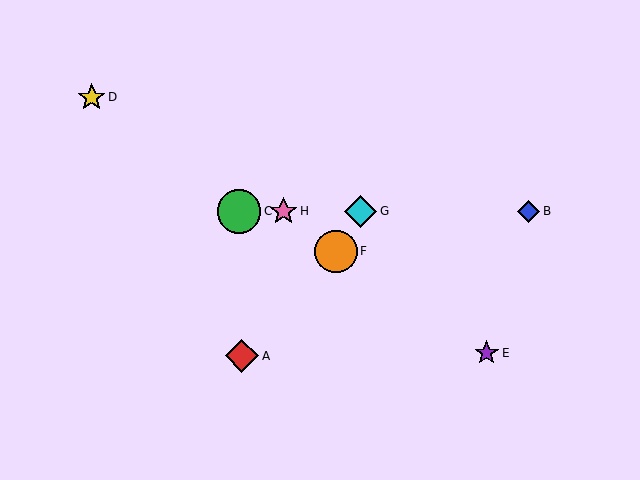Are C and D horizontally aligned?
No, C is at y≈211 and D is at y≈97.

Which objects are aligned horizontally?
Objects B, C, G, H are aligned horizontally.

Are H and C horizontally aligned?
Yes, both are at y≈211.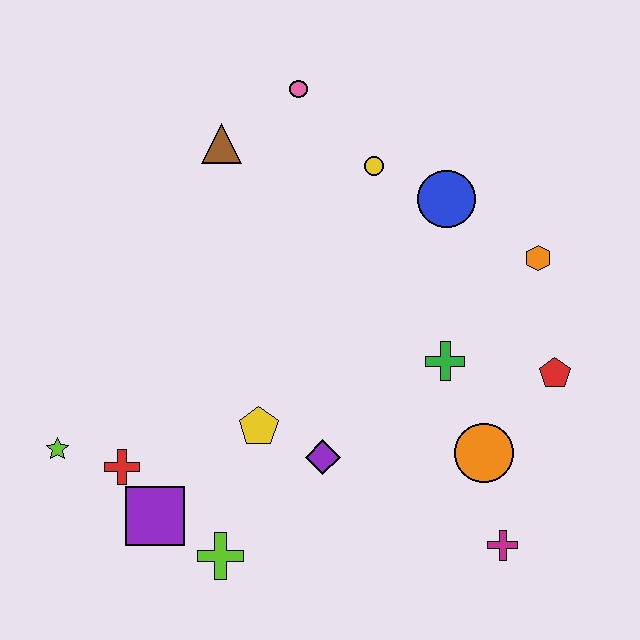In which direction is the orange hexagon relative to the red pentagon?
The orange hexagon is above the red pentagon.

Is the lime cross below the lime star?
Yes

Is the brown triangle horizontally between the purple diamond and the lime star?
Yes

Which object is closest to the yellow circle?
The blue circle is closest to the yellow circle.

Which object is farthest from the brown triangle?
The magenta cross is farthest from the brown triangle.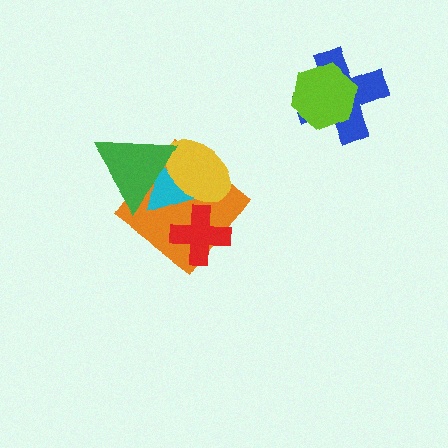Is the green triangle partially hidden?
No, no other shape covers it.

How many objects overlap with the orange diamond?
4 objects overlap with the orange diamond.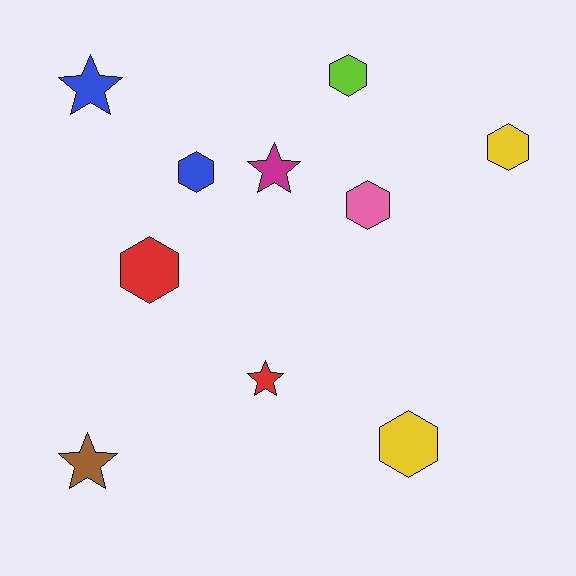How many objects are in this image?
There are 10 objects.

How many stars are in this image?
There are 4 stars.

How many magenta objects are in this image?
There is 1 magenta object.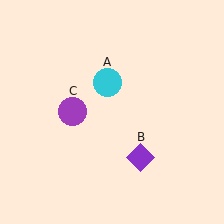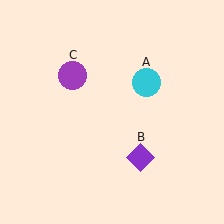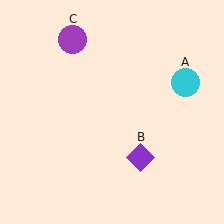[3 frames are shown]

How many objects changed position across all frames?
2 objects changed position: cyan circle (object A), purple circle (object C).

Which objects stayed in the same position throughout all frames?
Purple diamond (object B) remained stationary.